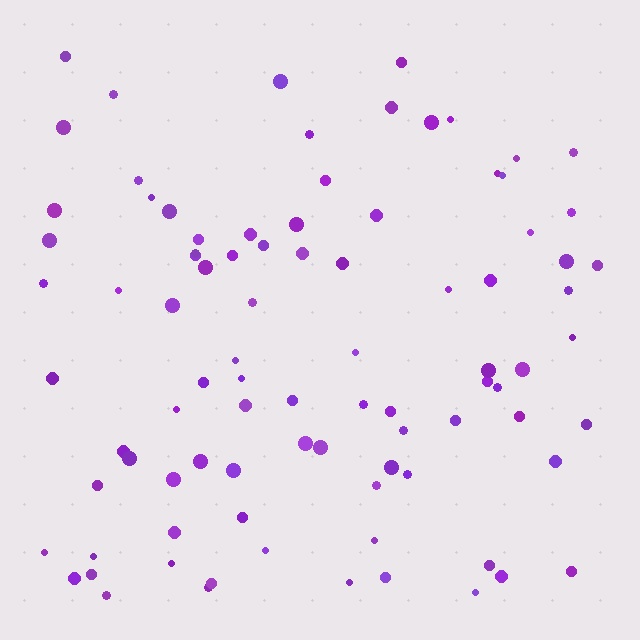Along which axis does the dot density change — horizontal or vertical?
Vertical.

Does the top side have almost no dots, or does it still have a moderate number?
Still a moderate number, just noticeably fewer than the bottom.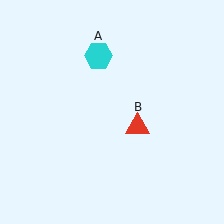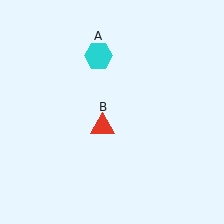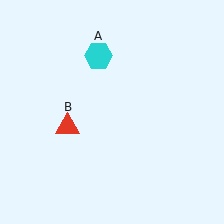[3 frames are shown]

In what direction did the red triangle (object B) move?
The red triangle (object B) moved left.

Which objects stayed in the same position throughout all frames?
Cyan hexagon (object A) remained stationary.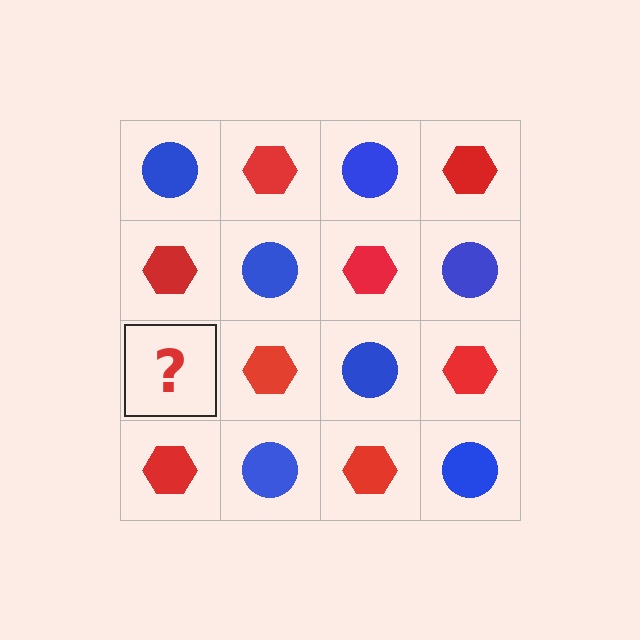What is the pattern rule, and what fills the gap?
The rule is that it alternates blue circle and red hexagon in a checkerboard pattern. The gap should be filled with a blue circle.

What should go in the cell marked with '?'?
The missing cell should contain a blue circle.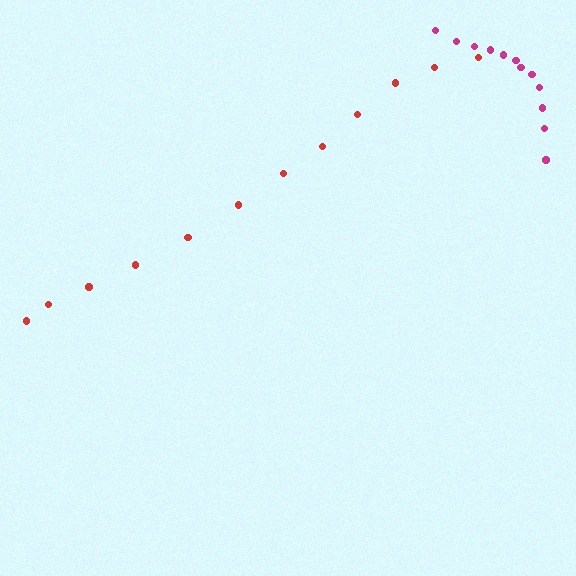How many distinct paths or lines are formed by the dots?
There are 2 distinct paths.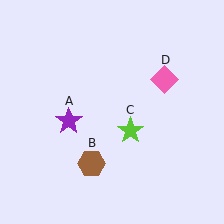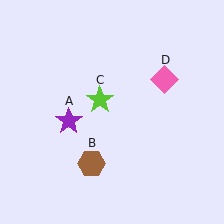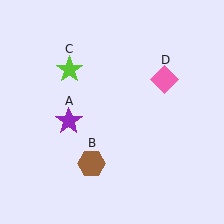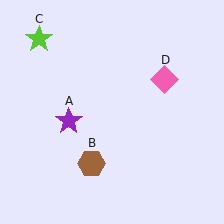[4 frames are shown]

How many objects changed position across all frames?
1 object changed position: lime star (object C).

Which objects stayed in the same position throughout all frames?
Purple star (object A) and brown hexagon (object B) and pink diamond (object D) remained stationary.